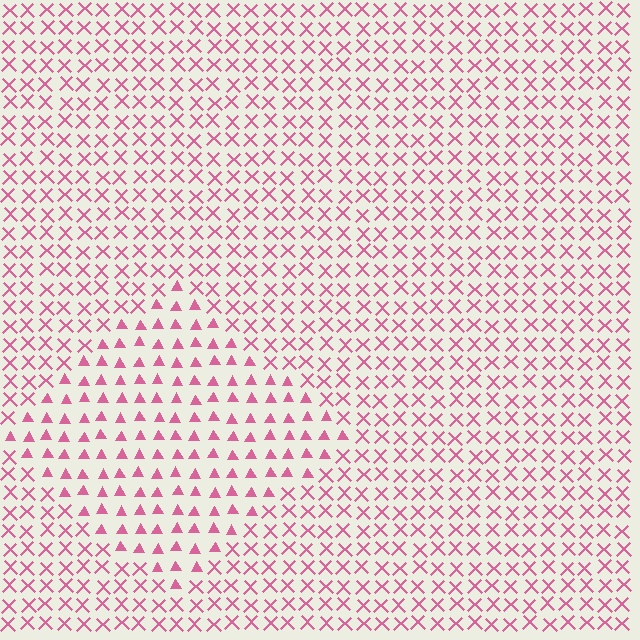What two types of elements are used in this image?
The image uses triangles inside the diamond region and X marks outside it.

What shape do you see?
I see a diamond.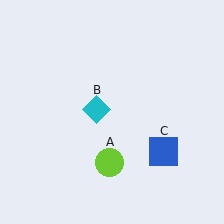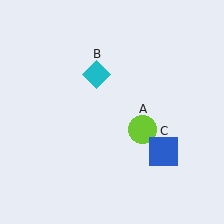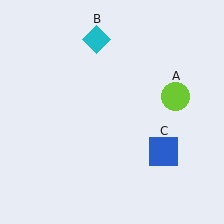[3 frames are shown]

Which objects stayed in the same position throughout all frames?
Blue square (object C) remained stationary.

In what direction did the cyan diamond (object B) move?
The cyan diamond (object B) moved up.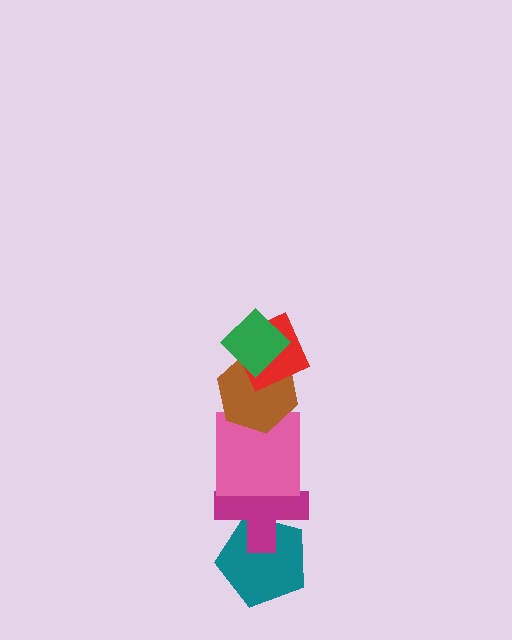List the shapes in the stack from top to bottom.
From top to bottom: the green diamond, the red diamond, the brown hexagon, the pink square, the magenta cross, the teal pentagon.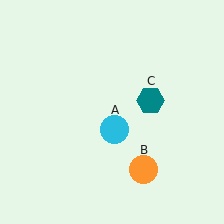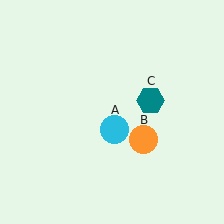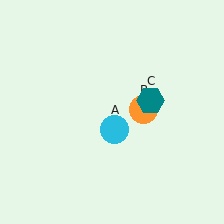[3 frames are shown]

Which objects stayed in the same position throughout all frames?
Cyan circle (object A) and teal hexagon (object C) remained stationary.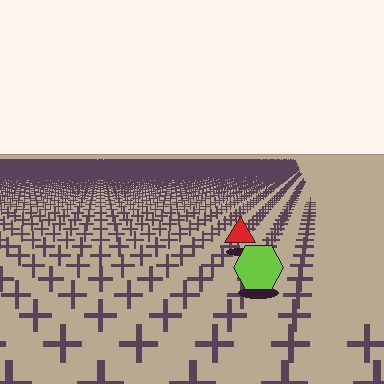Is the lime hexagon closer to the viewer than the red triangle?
Yes. The lime hexagon is closer — you can tell from the texture gradient: the ground texture is coarser near it.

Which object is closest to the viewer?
The lime hexagon is closest. The texture marks near it are larger and more spread out.